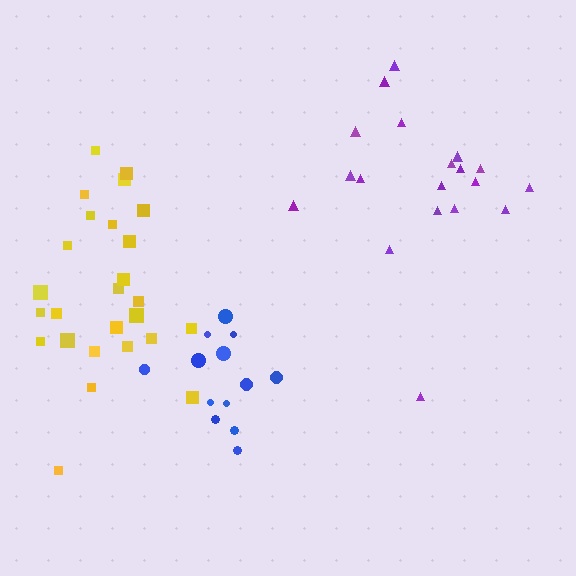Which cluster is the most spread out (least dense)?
Purple.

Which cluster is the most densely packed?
Blue.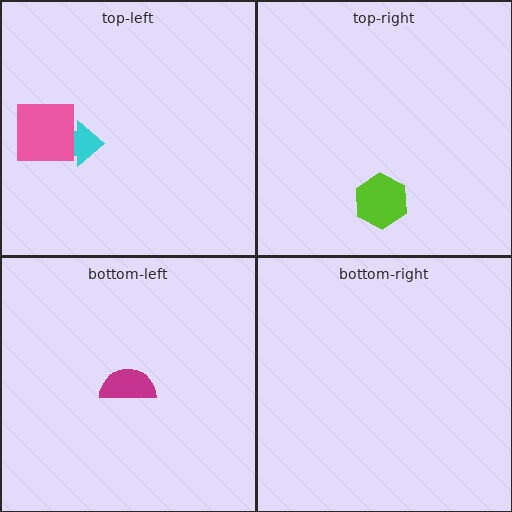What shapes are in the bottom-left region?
The magenta semicircle.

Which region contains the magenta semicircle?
The bottom-left region.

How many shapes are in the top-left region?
2.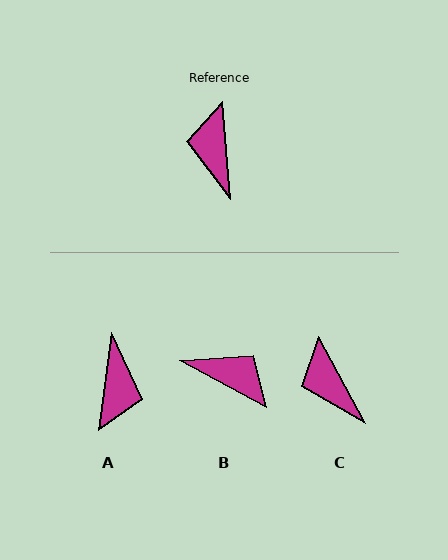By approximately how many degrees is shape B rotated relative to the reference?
Approximately 124 degrees clockwise.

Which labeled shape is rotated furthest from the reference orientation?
A, about 168 degrees away.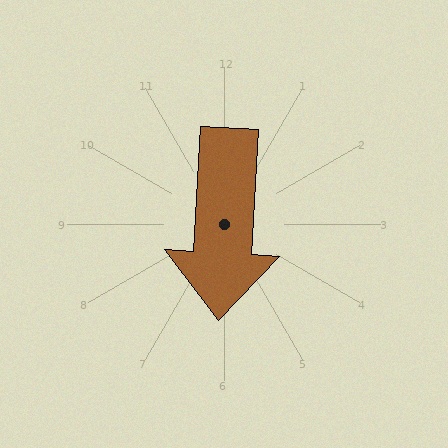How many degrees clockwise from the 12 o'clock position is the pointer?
Approximately 183 degrees.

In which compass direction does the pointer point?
South.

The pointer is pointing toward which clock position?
Roughly 6 o'clock.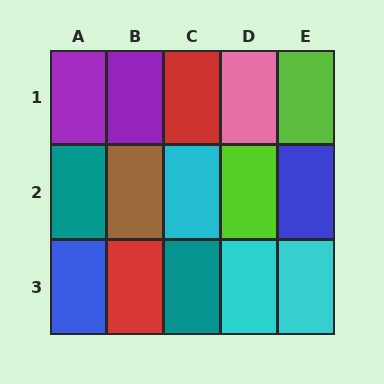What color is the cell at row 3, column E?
Cyan.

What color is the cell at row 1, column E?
Lime.